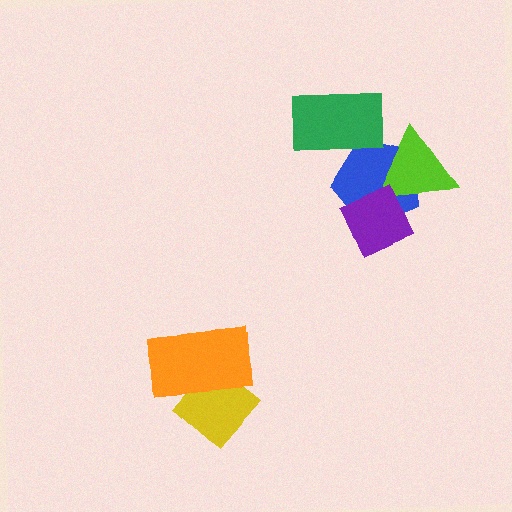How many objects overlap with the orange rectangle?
1 object overlaps with the orange rectangle.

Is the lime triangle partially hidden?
Yes, it is partially covered by another shape.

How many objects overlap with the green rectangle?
1 object overlaps with the green rectangle.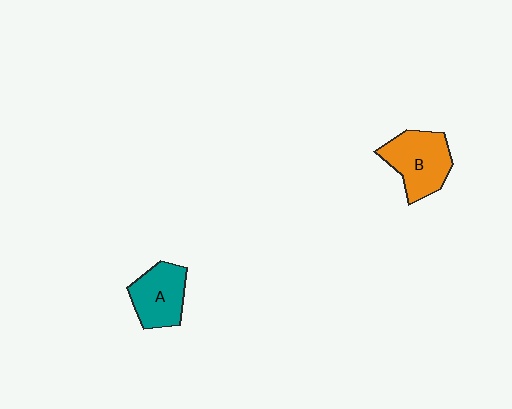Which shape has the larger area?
Shape B (orange).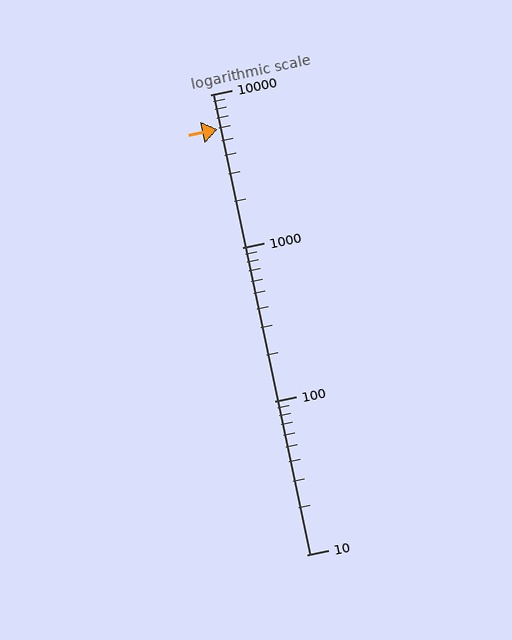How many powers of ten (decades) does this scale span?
The scale spans 3 decades, from 10 to 10000.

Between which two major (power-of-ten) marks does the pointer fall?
The pointer is between 1000 and 10000.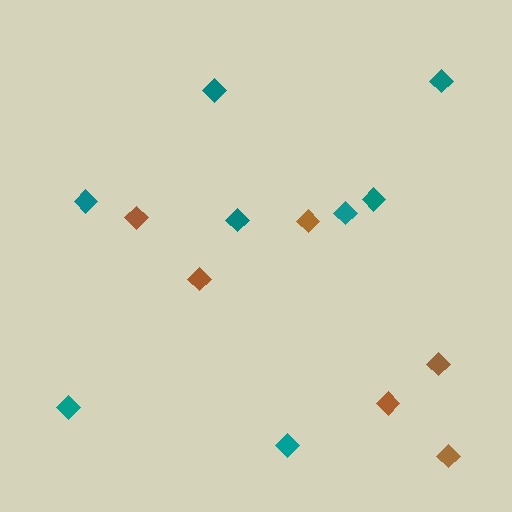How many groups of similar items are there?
There are 2 groups: one group of brown diamonds (6) and one group of teal diamonds (8).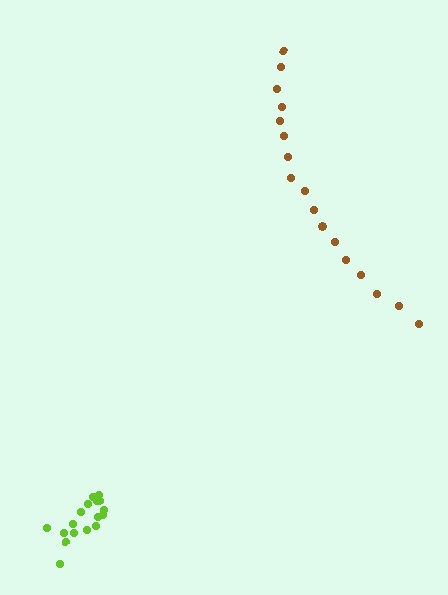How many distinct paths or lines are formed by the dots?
There are 2 distinct paths.